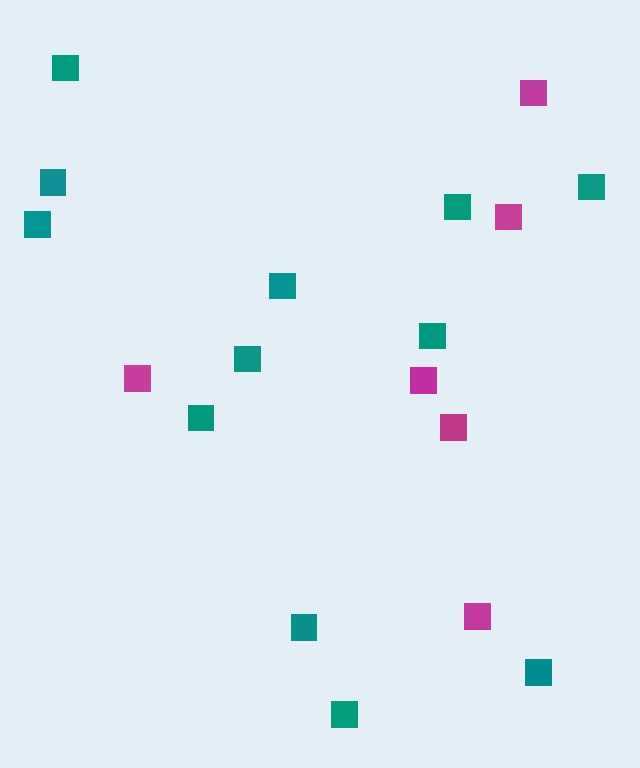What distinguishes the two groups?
There are 2 groups: one group of teal squares (12) and one group of magenta squares (6).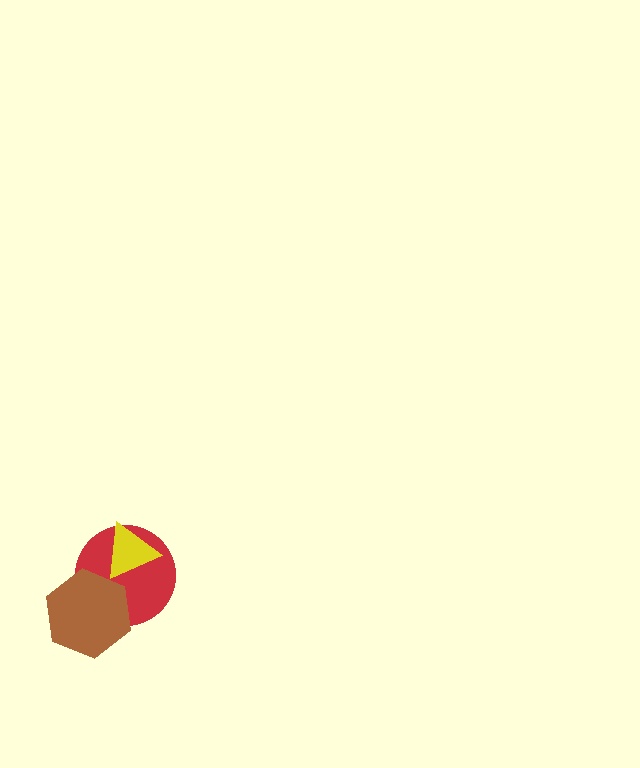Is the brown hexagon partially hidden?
No, no other shape covers it.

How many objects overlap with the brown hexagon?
1 object overlaps with the brown hexagon.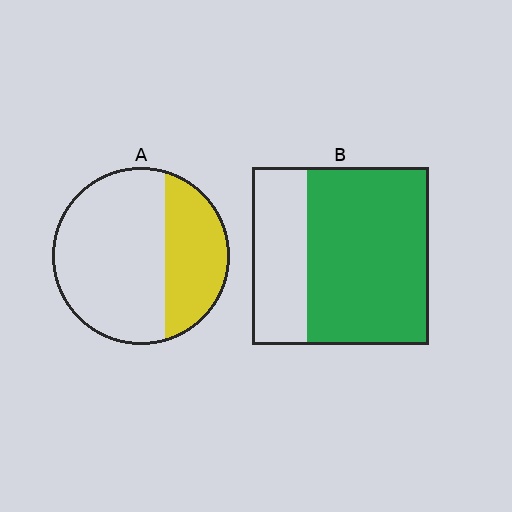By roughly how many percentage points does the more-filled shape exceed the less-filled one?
By roughly 35 percentage points (B over A).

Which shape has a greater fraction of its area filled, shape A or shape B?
Shape B.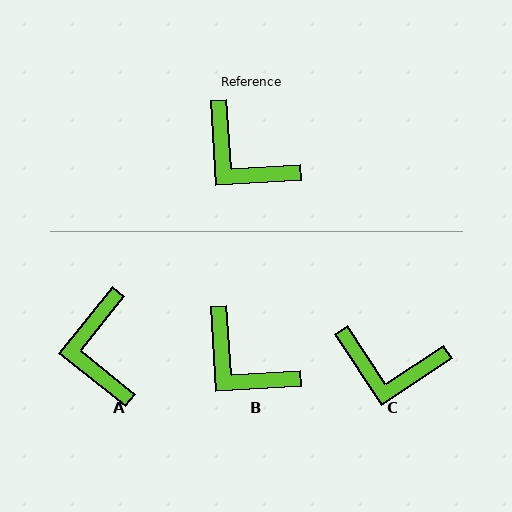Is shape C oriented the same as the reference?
No, it is off by about 30 degrees.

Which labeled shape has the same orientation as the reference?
B.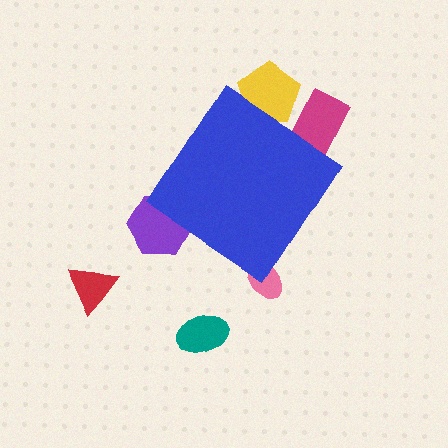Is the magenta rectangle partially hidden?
Yes, the magenta rectangle is partially hidden behind the blue diamond.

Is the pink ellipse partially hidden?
Yes, the pink ellipse is partially hidden behind the blue diamond.